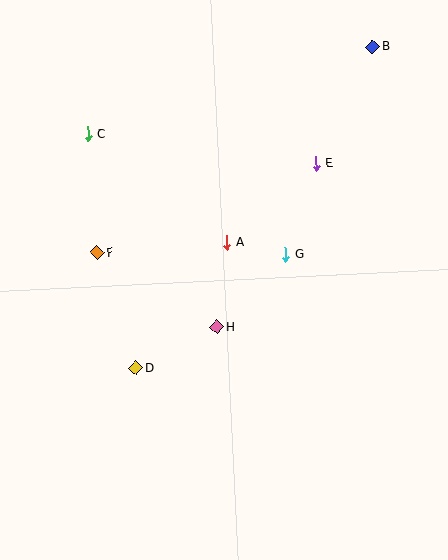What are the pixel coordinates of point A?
Point A is at (227, 243).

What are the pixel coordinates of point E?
Point E is at (316, 163).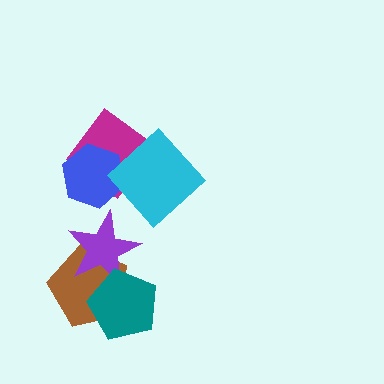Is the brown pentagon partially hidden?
Yes, it is partially covered by another shape.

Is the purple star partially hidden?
Yes, it is partially covered by another shape.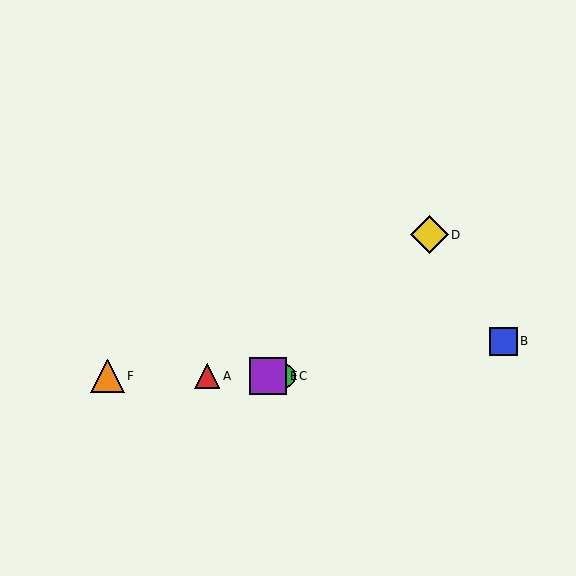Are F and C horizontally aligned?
Yes, both are at y≈376.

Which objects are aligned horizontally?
Objects A, C, E, F are aligned horizontally.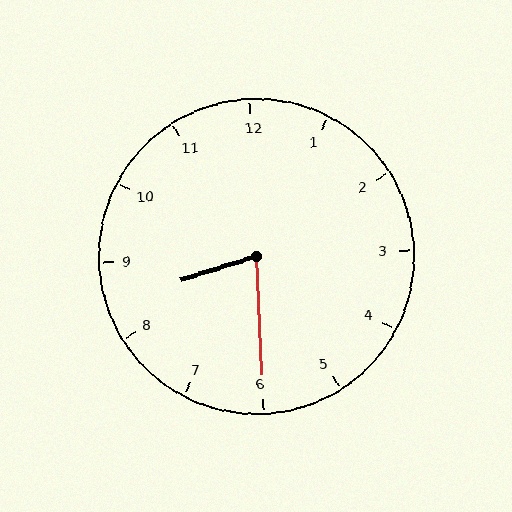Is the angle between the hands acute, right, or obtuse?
It is acute.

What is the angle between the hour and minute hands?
Approximately 75 degrees.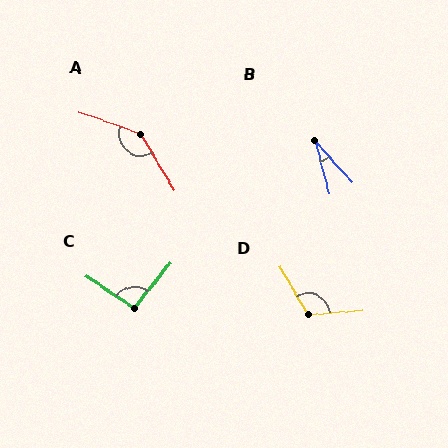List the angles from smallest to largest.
B (27°), C (96°), D (115°), A (140°).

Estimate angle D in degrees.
Approximately 115 degrees.